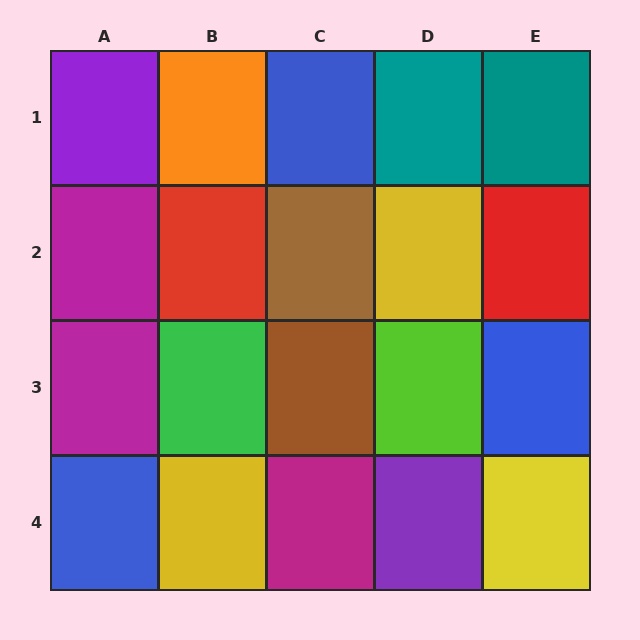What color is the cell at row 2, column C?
Brown.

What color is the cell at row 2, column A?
Magenta.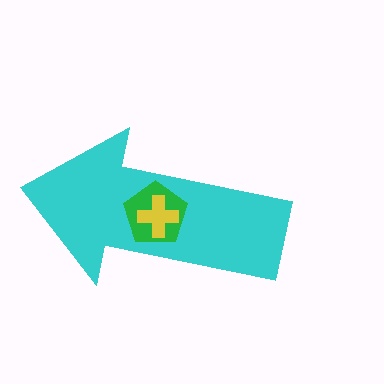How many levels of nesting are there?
3.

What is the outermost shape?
The cyan arrow.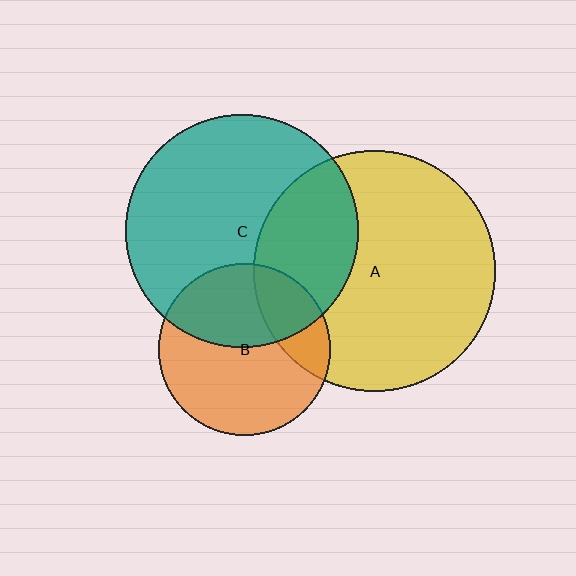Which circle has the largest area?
Circle A (yellow).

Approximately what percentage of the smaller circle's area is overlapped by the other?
Approximately 30%.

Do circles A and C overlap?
Yes.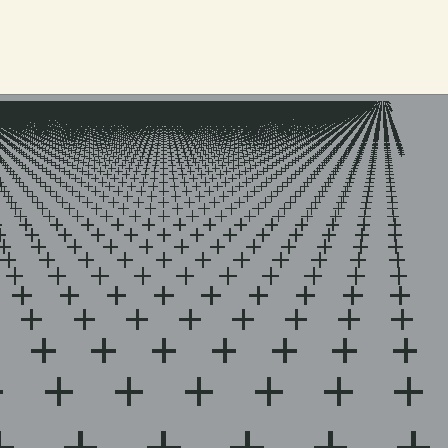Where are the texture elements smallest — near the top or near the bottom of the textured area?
Near the top.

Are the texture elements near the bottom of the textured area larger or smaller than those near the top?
Larger. Near the bottom, elements are closer to the viewer and appear at a bigger on-screen size.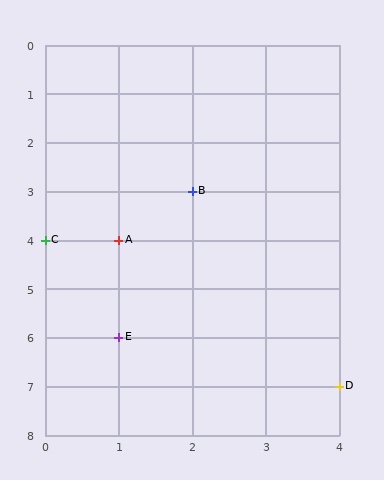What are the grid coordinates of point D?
Point D is at grid coordinates (4, 7).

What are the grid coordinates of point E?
Point E is at grid coordinates (1, 6).